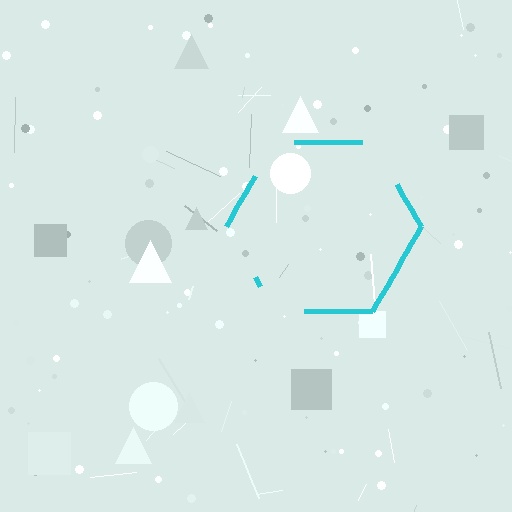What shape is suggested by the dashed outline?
The dashed outline suggests a hexagon.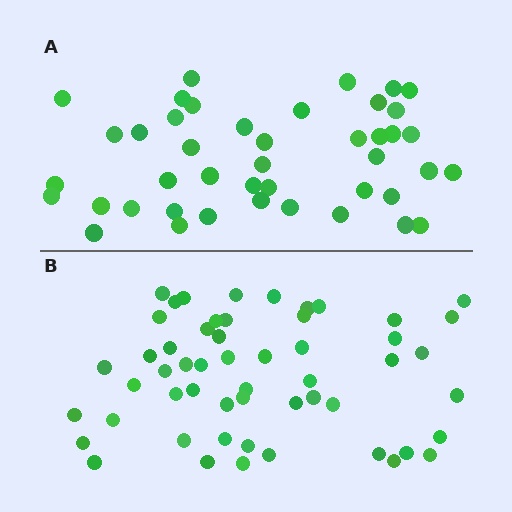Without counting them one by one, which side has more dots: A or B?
Region B (the bottom region) has more dots.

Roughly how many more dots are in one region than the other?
Region B has roughly 12 or so more dots than region A.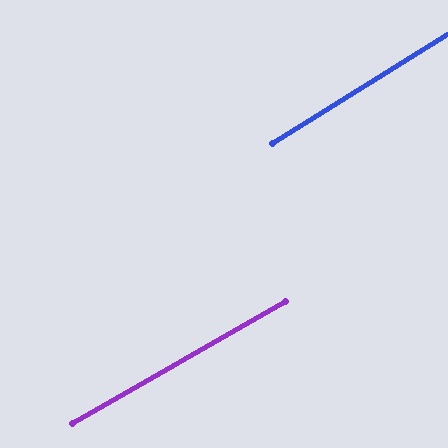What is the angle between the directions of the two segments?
Approximately 2 degrees.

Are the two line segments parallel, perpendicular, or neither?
Parallel — their directions differ by only 1.9°.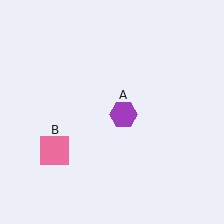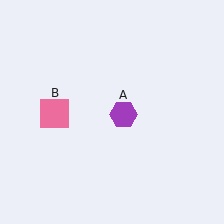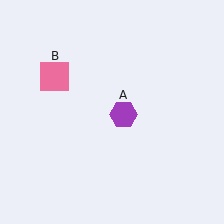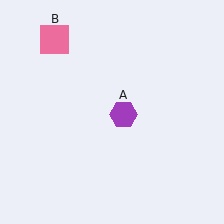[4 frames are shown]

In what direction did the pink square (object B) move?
The pink square (object B) moved up.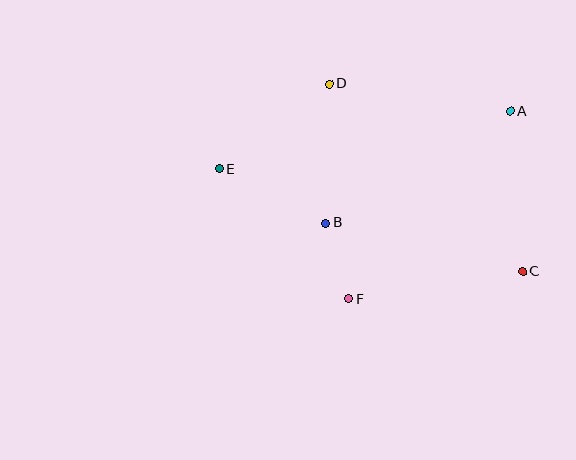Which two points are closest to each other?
Points B and F are closest to each other.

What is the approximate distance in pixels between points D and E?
The distance between D and E is approximately 139 pixels.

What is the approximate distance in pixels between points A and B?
The distance between A and B is approximately 215 pixels.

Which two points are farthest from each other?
Points C and E are farthest from each other.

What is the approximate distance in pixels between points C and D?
The distance between C and D is approximately 270 pixels.